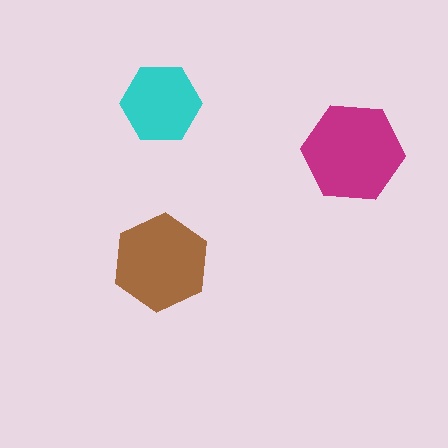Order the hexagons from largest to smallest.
the magenta one, the brown one, the cyan one.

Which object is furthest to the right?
The magenta hexagon is rightmost.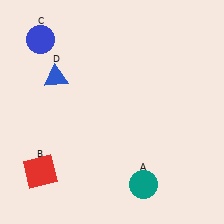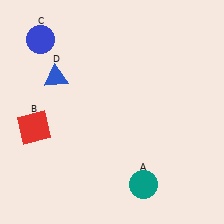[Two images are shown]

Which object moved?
The red square (B) moved up.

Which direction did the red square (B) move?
The red square (B) moved up.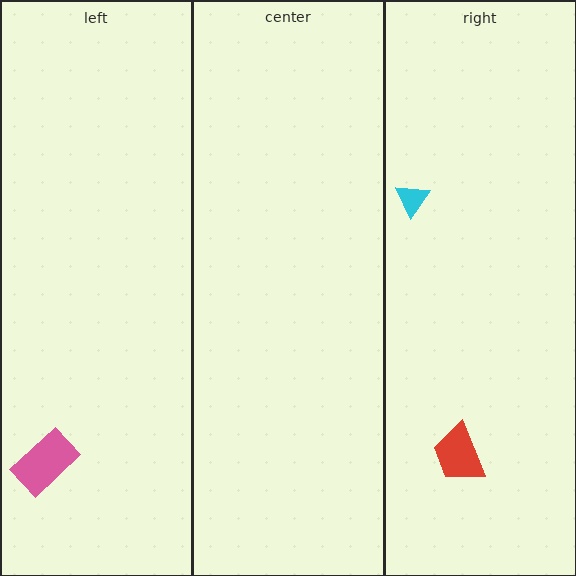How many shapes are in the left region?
1.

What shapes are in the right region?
The red trapezoid, the cyan triangle.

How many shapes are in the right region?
2.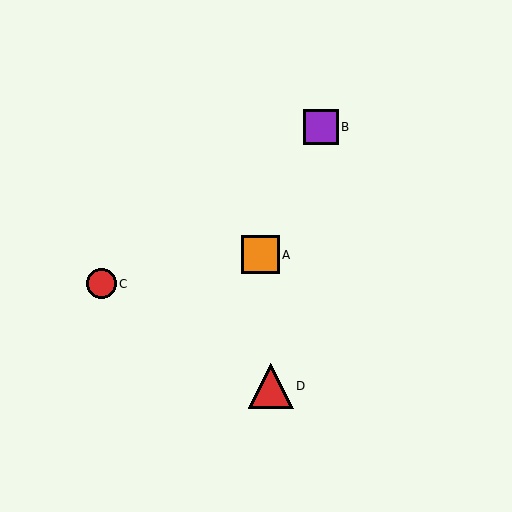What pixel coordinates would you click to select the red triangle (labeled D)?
Click at (271, 386) to select the red triangle D.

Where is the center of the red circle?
The center of the red circle is at (101, 284).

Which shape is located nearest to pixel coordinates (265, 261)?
The orange square (labeled A) at (260, 255) is nearest to that location.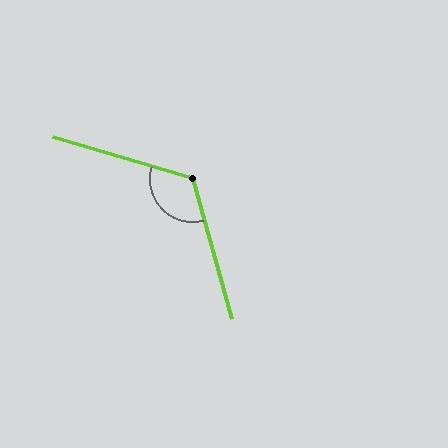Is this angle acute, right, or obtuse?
It is obtuse.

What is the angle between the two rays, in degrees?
Approximately 122 degrees.